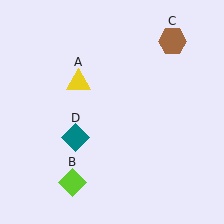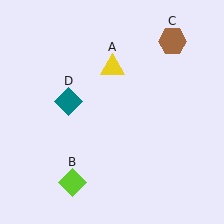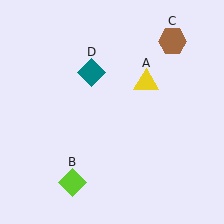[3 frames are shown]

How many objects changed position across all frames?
2 objects changed position: yellow triangle (object A), teal diamond (object D).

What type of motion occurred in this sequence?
The yellow triangle (object A), teal diamond (object D) rotated clockwise around the center of the scene.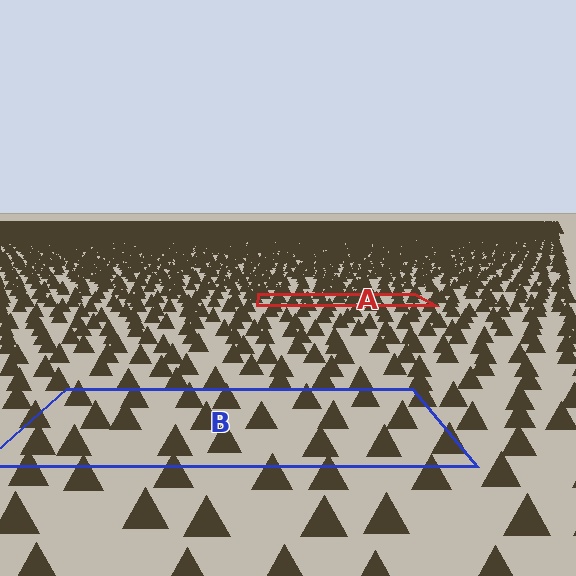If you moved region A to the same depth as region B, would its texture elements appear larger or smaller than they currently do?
They would appear larger. At a closer depth, the same texture elements are projected at a bigger on-screen size.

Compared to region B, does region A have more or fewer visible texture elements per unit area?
Region A has more texture elements per unit area — they are packed more densely because it is farther away.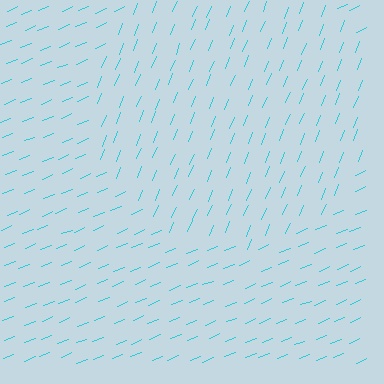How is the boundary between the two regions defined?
The boundary is defined purely by a change in line orientation (approximately 45 degrees difference). All lines are the same color and thickness.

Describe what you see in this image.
The image is filled with small cyan line segments. A circle region in the image has lines oriented differently from the surrounding lines, creating a visible texture boundary.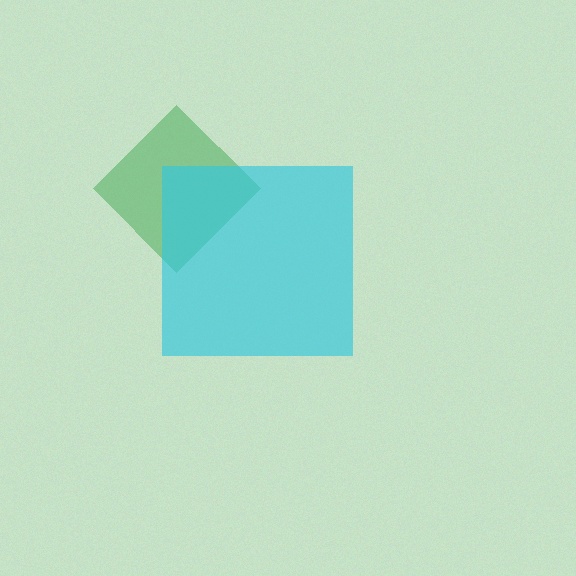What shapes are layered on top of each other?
The layered shapes are: a green diamond, a cyan square.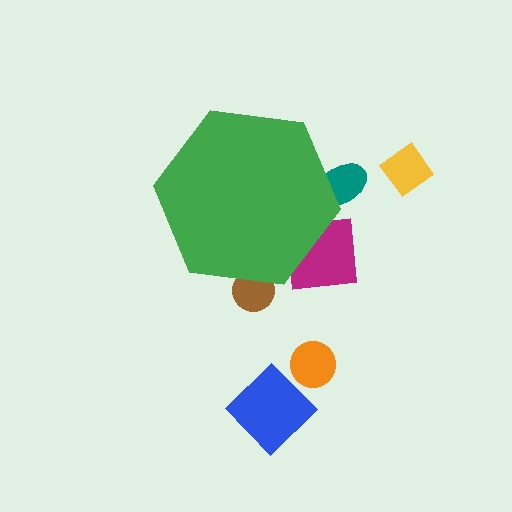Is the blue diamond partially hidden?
No, the blue diamond is fully visible.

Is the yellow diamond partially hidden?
No, the yellow diamond is fully visible.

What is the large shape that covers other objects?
A green hexagon.